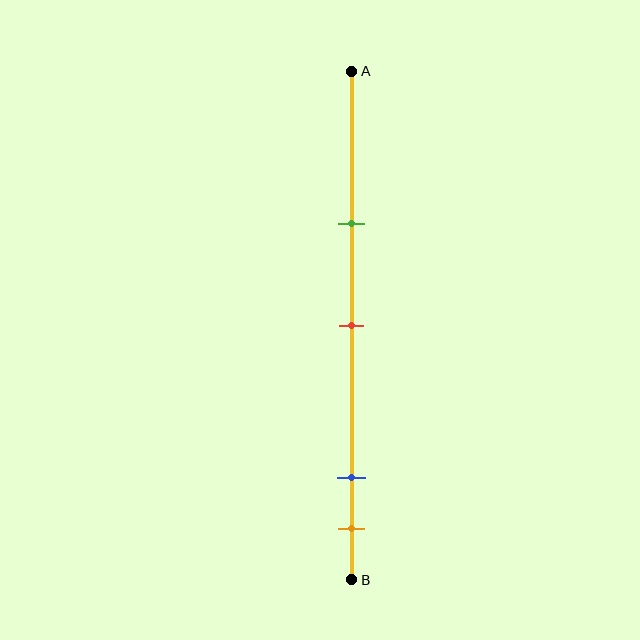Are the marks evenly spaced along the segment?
No, the marks are not evenly spaced.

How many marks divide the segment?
There are 4 marks dividing the segment.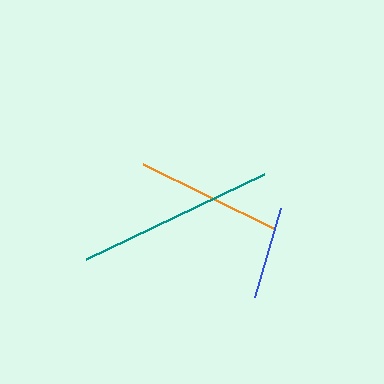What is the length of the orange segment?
The orange segment is approximately 145 pixels long.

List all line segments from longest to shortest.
From longest to shortest: teal, orange, blue.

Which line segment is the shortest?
The blue line is the shortest at approximately 92 pixels.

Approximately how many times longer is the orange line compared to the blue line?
The orange line is approximately 1.6 times the length of the blue line.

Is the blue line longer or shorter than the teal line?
The teal line is longer than the blue line.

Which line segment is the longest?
The teal line is the longest at approximately 197 pixels.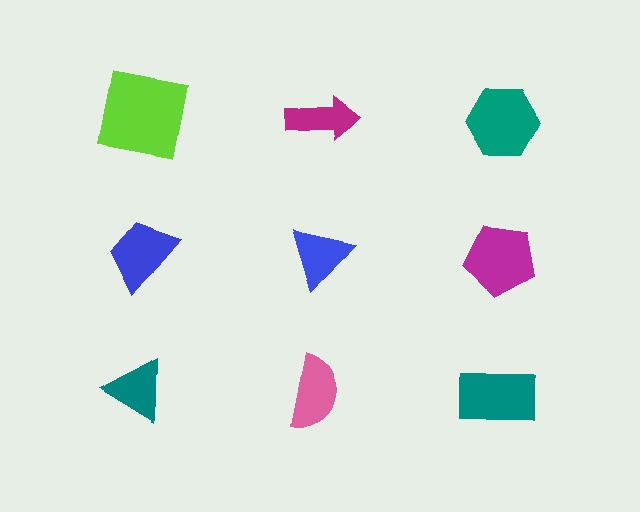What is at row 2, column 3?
A magenta pentagon.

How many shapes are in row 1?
3 shapes.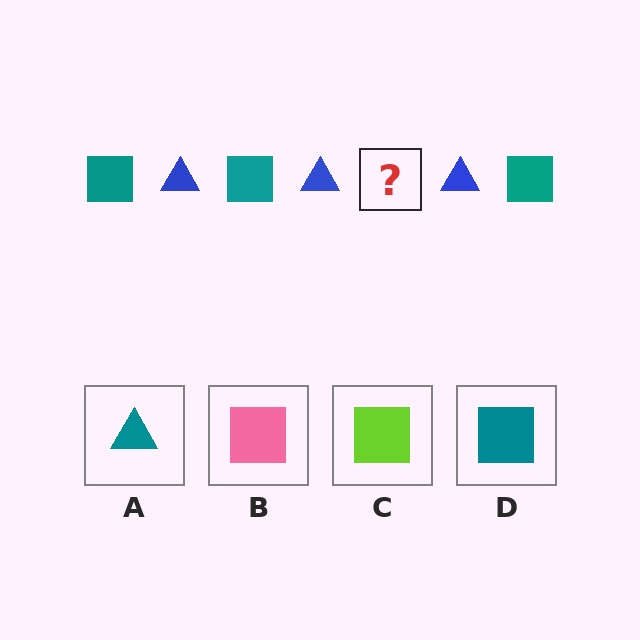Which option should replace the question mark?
Option D.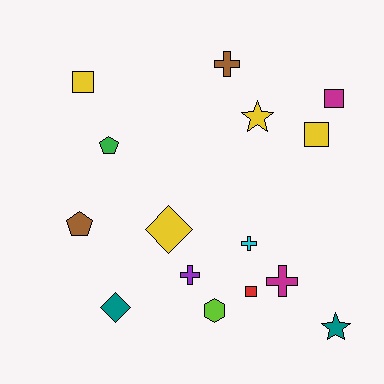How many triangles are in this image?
There are no triangles.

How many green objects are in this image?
There is 1 green object.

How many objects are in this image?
There are 15 objects.